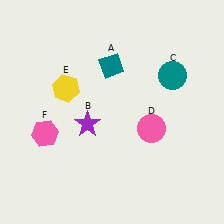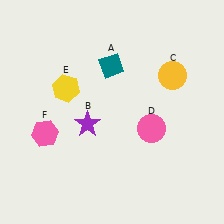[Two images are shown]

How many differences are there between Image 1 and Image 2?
There is 1 difference between the two images.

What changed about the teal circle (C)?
In Image 1, C is teal. In Image 2, it changed to yellow.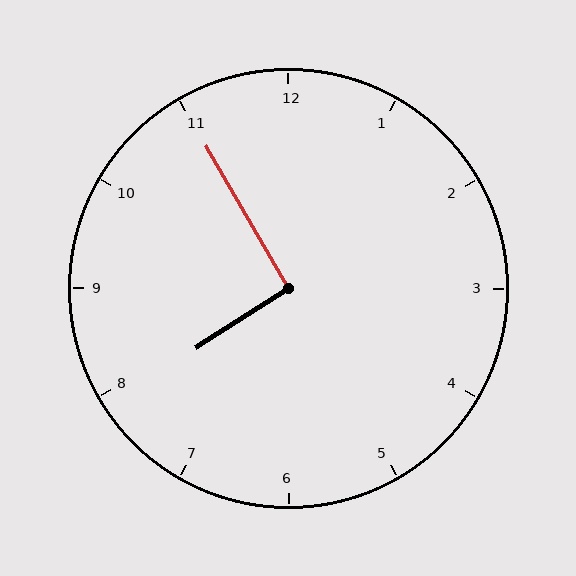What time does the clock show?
7:55.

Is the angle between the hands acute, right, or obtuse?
It is right.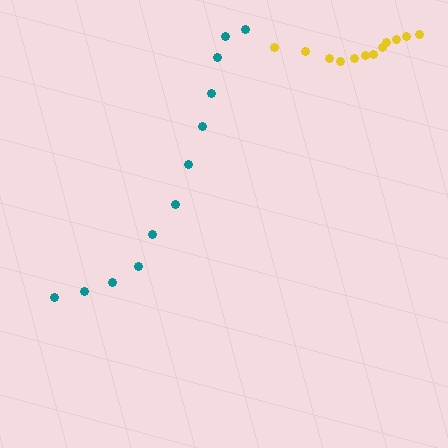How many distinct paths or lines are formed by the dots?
There are 2 distinct paths.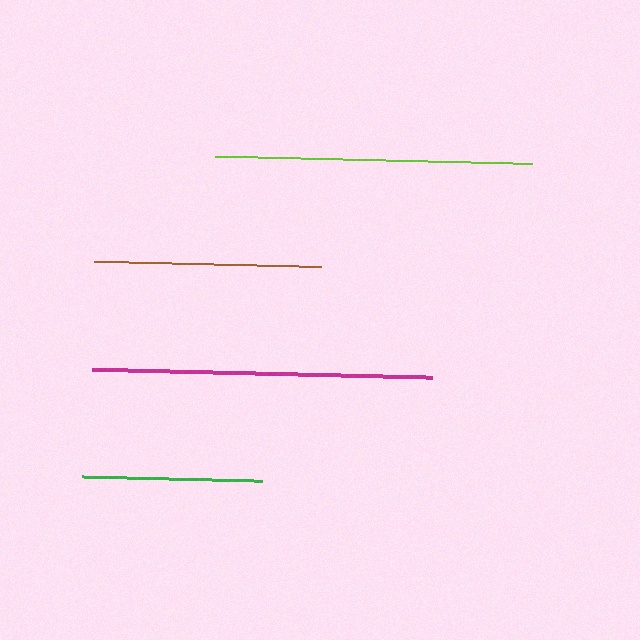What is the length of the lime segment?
The lime segment is approximately 317 pixels long.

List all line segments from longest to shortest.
From longest to shortest: magenta, lime, brown, green.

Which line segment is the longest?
The magenta line is the longest at approximately 340 pixels.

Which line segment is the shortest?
The green line is the shortest at approximately 181 pixels.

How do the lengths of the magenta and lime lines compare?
The magenta and lime lines are approximately the same length.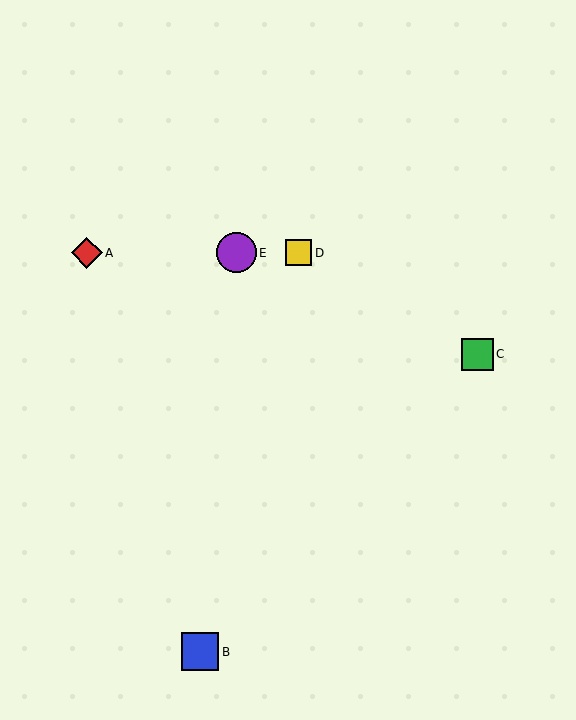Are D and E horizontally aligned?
Yes, both are at y≈253.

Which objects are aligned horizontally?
Objects A, D, E are aligned horizontally.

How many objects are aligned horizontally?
3 objects (A, D, E) are aligned horizontally.